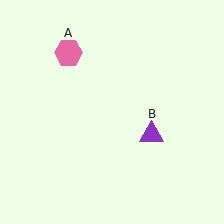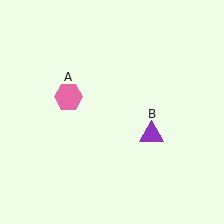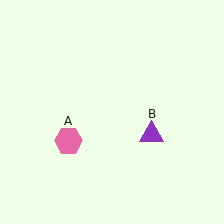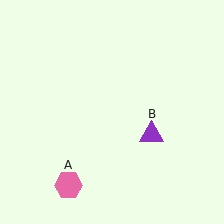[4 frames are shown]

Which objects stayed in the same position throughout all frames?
Purple triangle (object B) remained stationary.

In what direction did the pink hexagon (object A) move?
The pink hexagon (object A) moved down.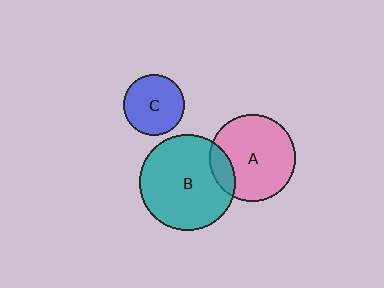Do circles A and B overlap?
Yes.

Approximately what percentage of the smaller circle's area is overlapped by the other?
Approximately 15%.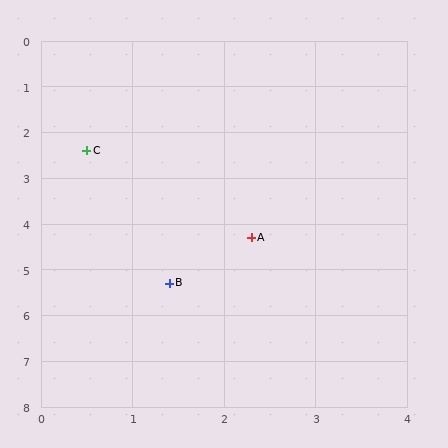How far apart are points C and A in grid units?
Points C and A are about 2.6 grid units apart.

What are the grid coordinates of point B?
Point B is at approximately (1.4, 5.3).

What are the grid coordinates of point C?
Point C is at approximately (0.5, 2.4).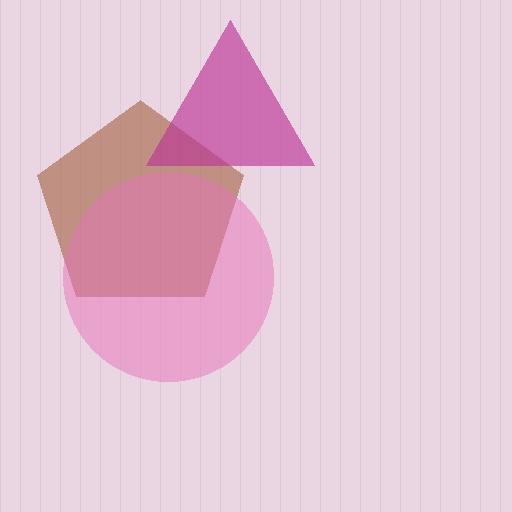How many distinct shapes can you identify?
There are 3 distinct shapes: a brown pentagon, a pink circle, a magenta triangle.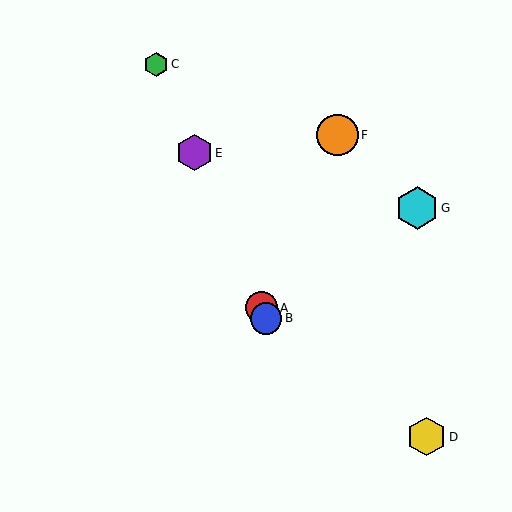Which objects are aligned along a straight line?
Objects A, B, C, E are aligned along a straight line.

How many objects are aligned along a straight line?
4 objects (A, B, C, E) are aligned along a straight line.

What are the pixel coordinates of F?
Object F is at (337, 135).